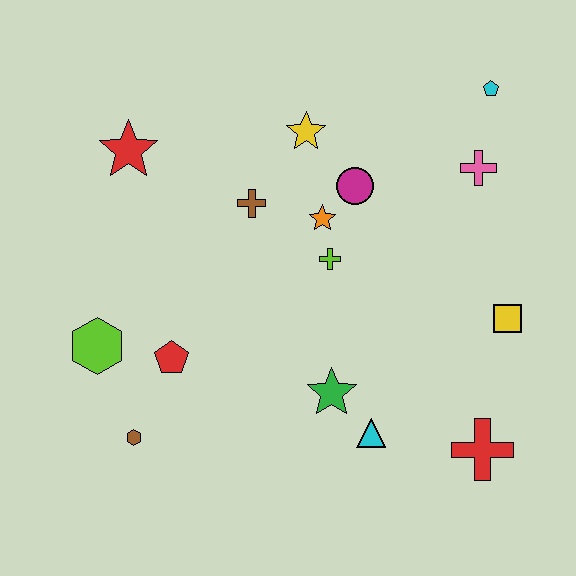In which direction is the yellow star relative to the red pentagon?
The yellow star is above the red pentagon.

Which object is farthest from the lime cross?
The brown hexagon is farthest from the lime cross.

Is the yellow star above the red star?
Yes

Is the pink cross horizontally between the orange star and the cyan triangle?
No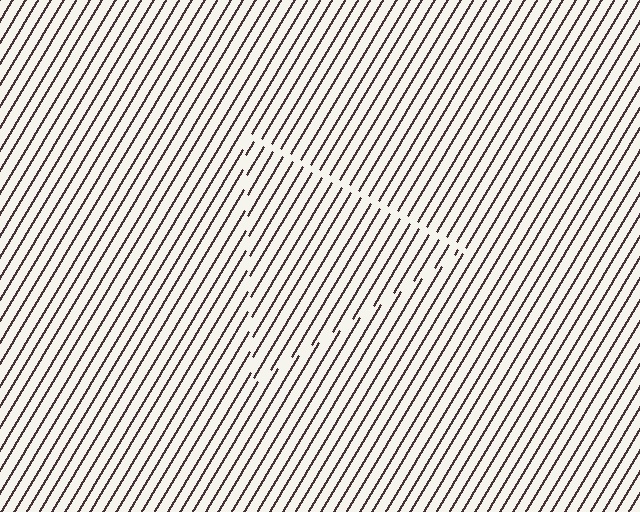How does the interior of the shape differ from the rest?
The interior of the shape contains the same grating, shifted by half a period — the contour is defined by the phase discontinuity where line-ends from the inner and outer gratings abut.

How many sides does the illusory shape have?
3 sides — the line-ends trace a triangle.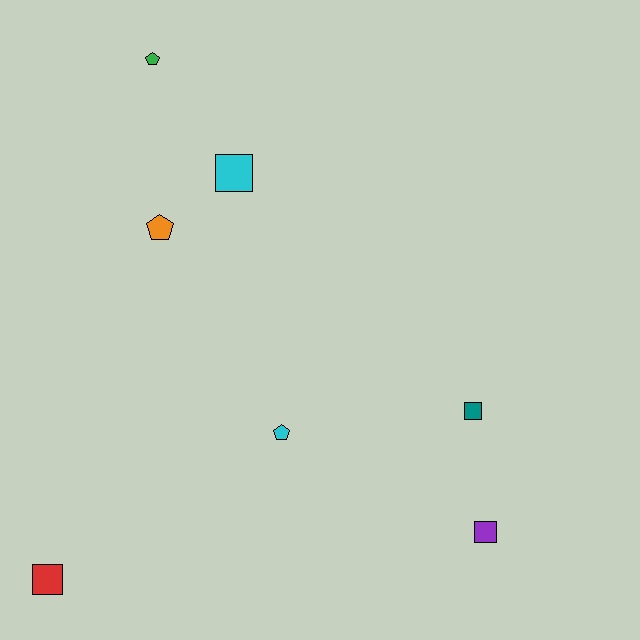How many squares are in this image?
There are 4 squares.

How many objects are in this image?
There are 7 objects.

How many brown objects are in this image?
There are no brown objects.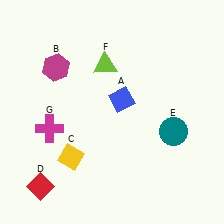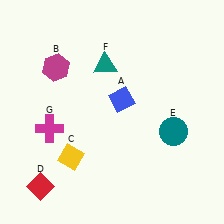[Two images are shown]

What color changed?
The triangle (F) changed from lime in Image 1 to teal in Image 2.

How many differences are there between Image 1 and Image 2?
There is 1 difference between the two images.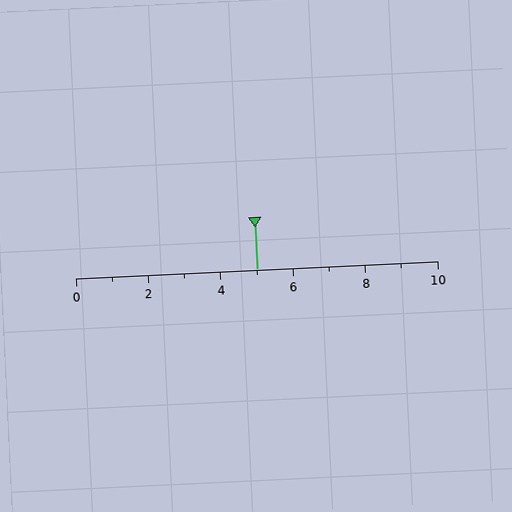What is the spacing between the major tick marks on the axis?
The major ticks are spaced 2 apart.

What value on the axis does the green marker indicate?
The marker indicates approximately 5.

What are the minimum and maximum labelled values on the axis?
The axis runs from 0 to 10.